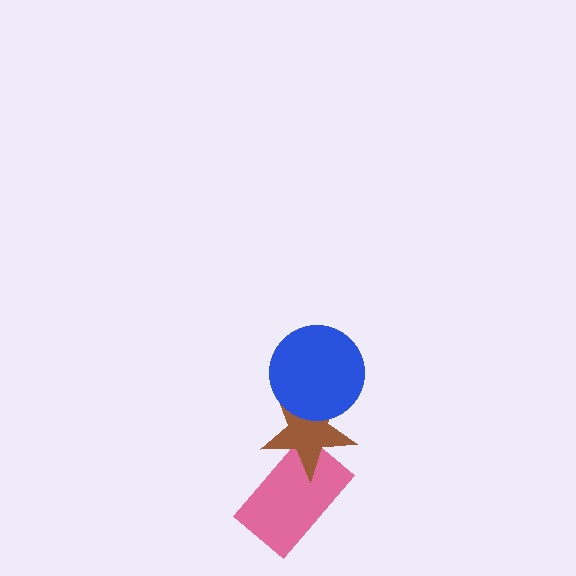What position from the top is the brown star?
The brown star is 2nd from the top.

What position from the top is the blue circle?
The blue circle is 1st from the top.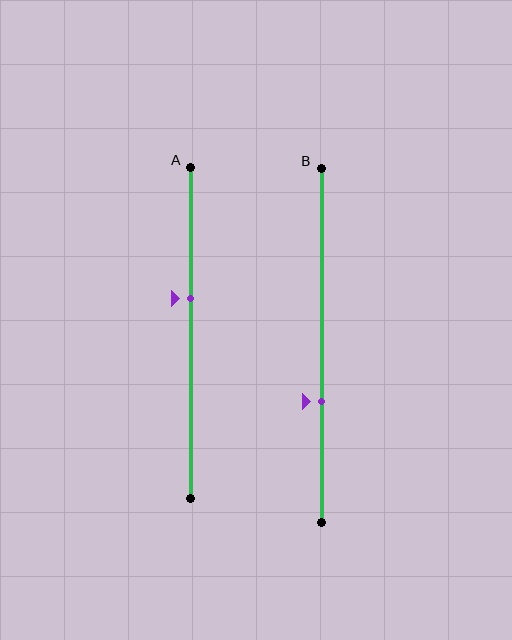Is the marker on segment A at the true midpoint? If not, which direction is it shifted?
No, the marker on segment A is shifted upward by about 10% of the segment length.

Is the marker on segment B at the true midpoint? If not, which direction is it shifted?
No, the marker on segment B is shifted downward by about 16% of the segment length.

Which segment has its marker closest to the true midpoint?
Segment A has its marker closest to the true midpoint.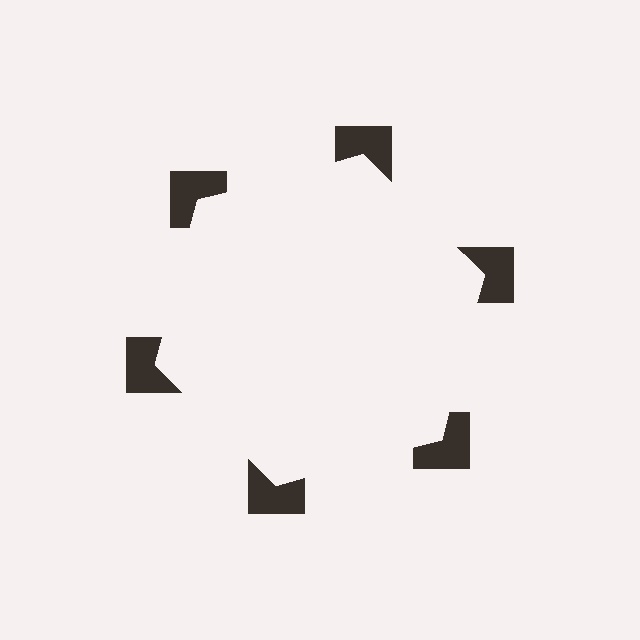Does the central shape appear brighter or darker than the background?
It typically appears slightly brighter than the background, even though no actual brightness change is drawn.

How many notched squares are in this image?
There are 6 — one at each vertex of the illusory hexagon.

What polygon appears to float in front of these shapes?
An illusory hexagon — its edges are inferred from the aligned wedge cuts in the notched squares, not physically drawn.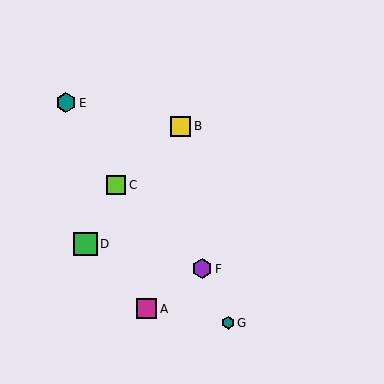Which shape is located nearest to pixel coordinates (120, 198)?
The lime square (labeled C) at (116, 185) is nearest to that location.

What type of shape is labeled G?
Shape G is a teal hexagon.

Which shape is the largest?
The green square (labeled D) is the largest.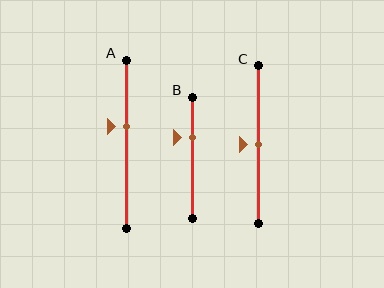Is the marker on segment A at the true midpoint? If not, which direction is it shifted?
No, the marker on segment A is shifted upward by about 10% of the segment length.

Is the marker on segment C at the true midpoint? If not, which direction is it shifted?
Yes, the marker on segment C is at the true midpoint.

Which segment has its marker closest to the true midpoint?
Segment C has its marker closest to the true midpoint.